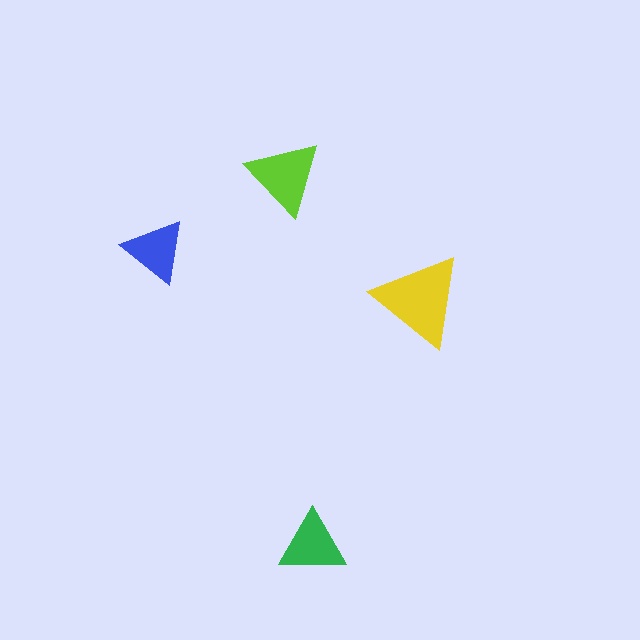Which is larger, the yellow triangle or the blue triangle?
The yellow one.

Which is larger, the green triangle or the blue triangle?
The green one.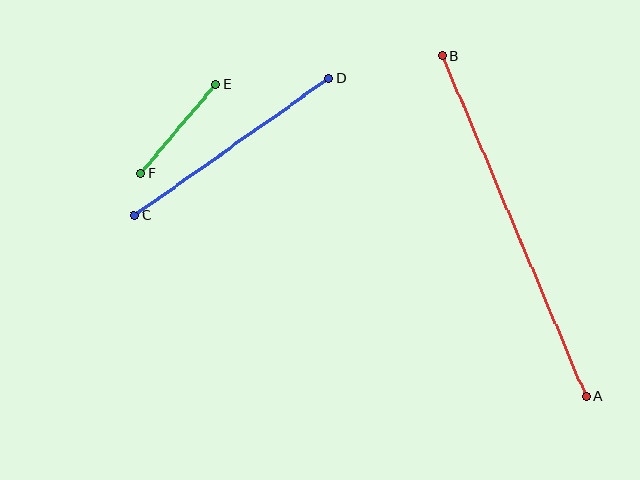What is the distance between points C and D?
The distance is approximately 238 pixels.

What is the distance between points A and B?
The distance is approximately 370 pixels.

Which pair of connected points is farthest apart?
Points A and B are farthest apart.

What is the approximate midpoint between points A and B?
The midpoint is at approximately (514, 226) pixels.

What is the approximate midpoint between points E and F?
The midpoint is at approximately (178, 129) pixels.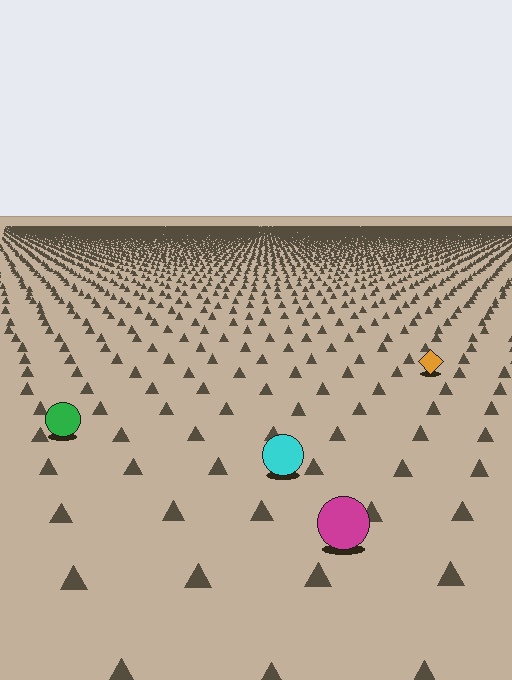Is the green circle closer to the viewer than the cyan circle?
No. The cyan circle is closer — you can tell from the texture gradient: the ground texture is coarser near it.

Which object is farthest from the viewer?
The orange diamond is farthest from the viewer. It appears smaller and the ground texture around it is denser.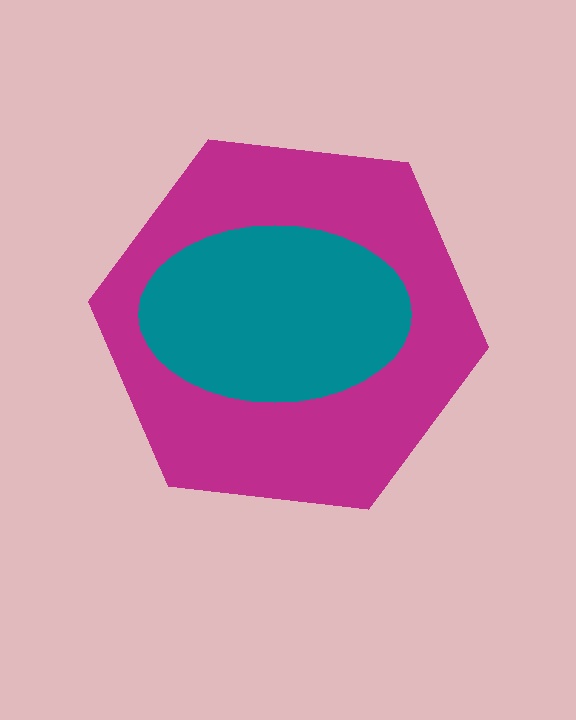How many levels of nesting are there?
2.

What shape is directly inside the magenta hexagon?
The teal ellipse.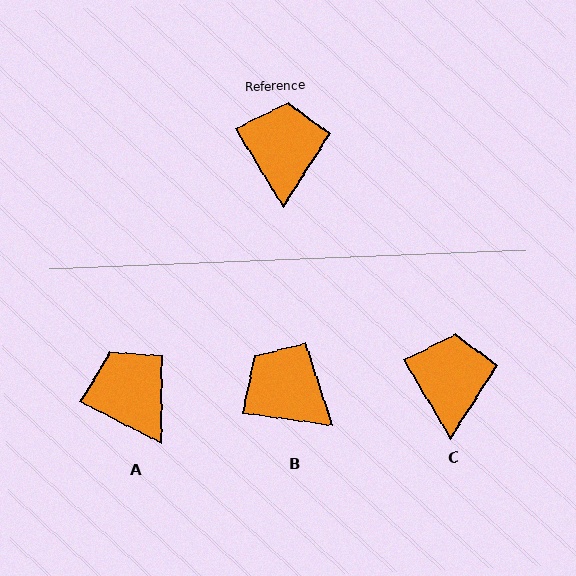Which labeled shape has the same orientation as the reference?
C.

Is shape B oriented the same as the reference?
No, it is off by about 51 degrees.